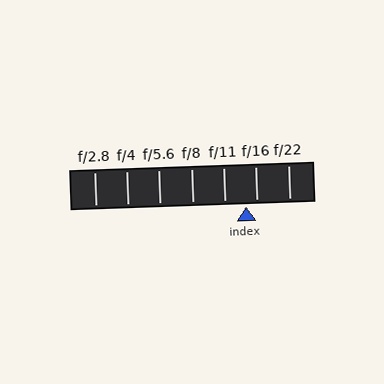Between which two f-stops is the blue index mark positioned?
The index mark is between f/11 and f/16.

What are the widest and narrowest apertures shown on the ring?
The widest aperture shown is f/2.8 and the narrowest is f/22.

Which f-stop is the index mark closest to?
The index mark is closest to f/16.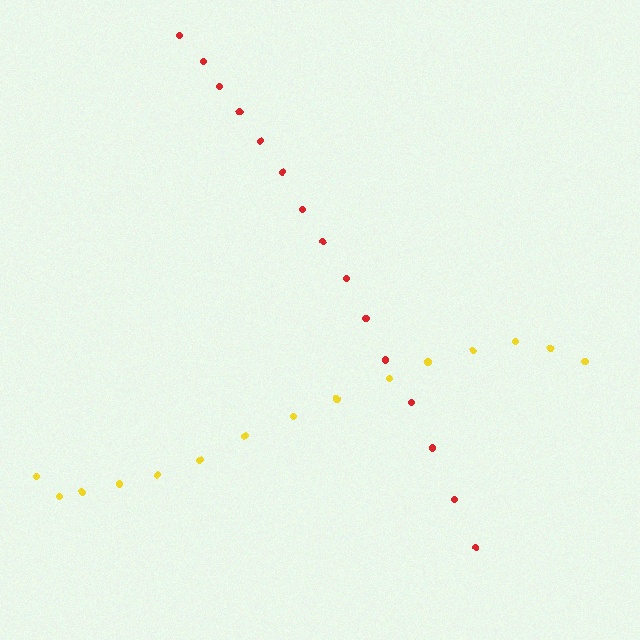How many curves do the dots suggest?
There are 2 distinct paths.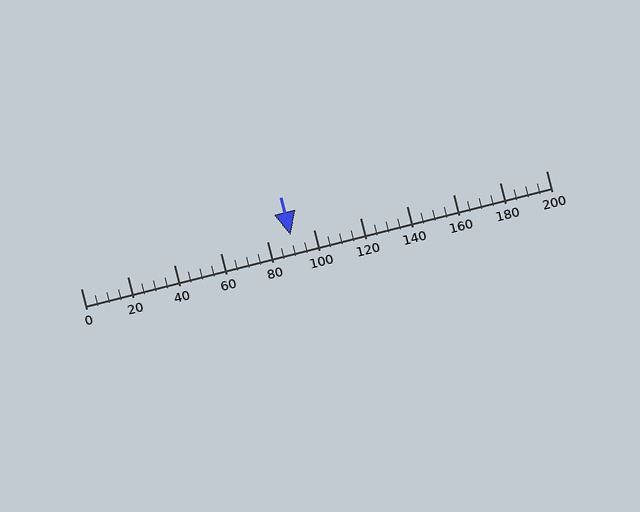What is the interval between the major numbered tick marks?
The major tick marks are spaced 20 units apart.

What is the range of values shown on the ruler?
The ruler shows values from 0 to 200.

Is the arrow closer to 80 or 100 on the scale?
The arrow is closer to 100.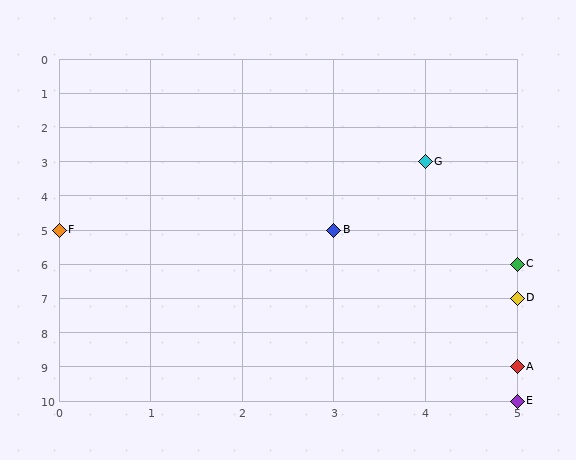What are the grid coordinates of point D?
Point D is at grid coordinates (5, 7).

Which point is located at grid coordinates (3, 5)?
Point B is at (3, 5).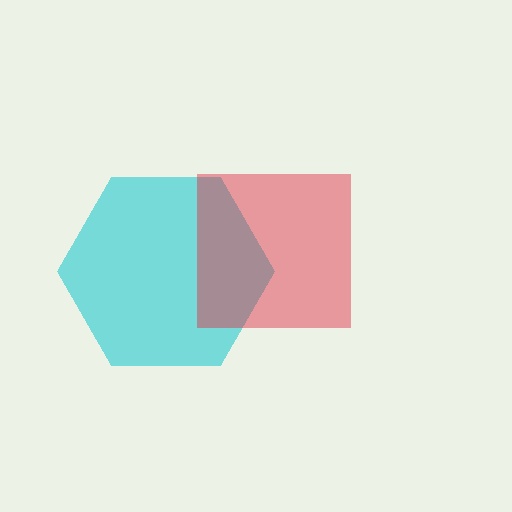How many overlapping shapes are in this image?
There are 2 overlapping shapes in the image.